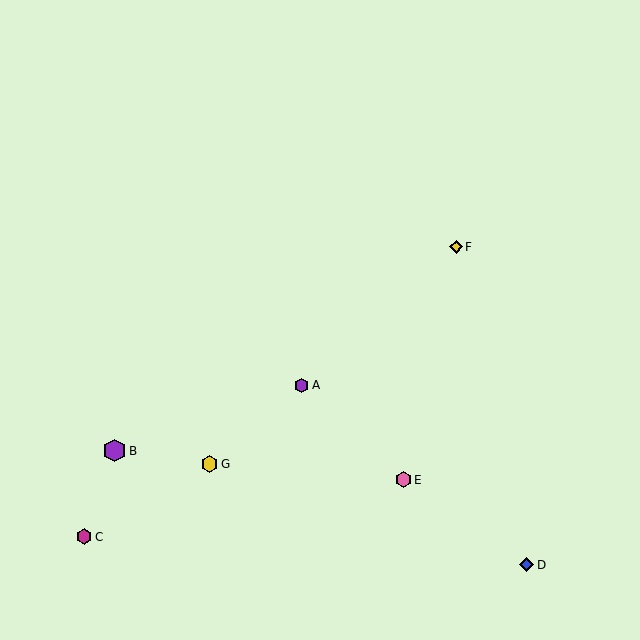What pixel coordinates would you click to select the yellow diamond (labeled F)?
Click at (456, 247) to select the yellow diamond F.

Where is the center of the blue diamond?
The center of the blue diamond is at (527, 565).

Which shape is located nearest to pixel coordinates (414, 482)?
The pink hexagon (labeled E) at (403, 480) is nearest to that location.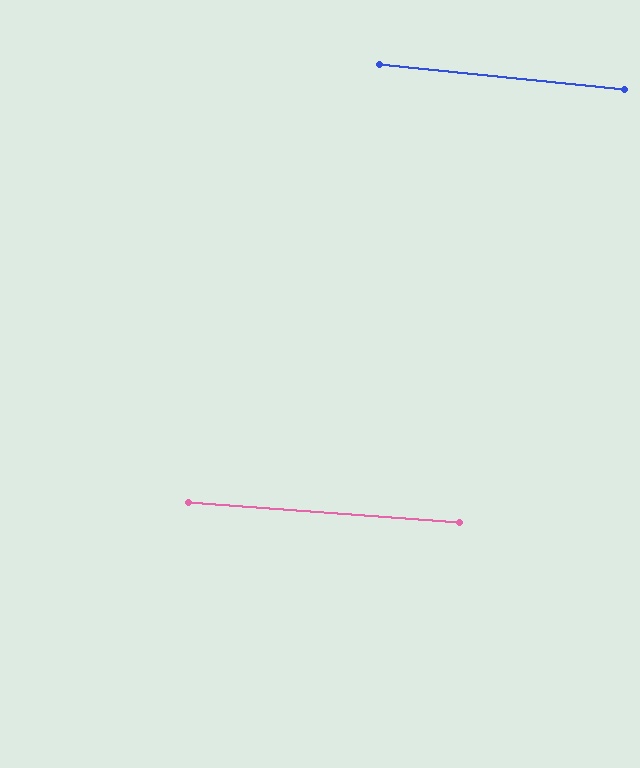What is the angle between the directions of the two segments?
Approximately 1 degree.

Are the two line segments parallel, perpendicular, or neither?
Parallel — their directions differ by only 1.4°.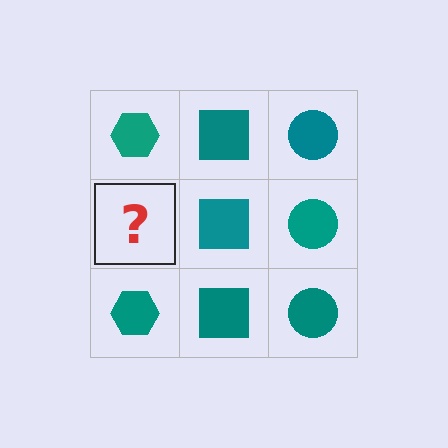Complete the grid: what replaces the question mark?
The question mark should be replaced with a teal hexagon.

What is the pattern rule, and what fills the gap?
The rule is that each column has a consistent shape. The gap should be filled with a teal hexagon.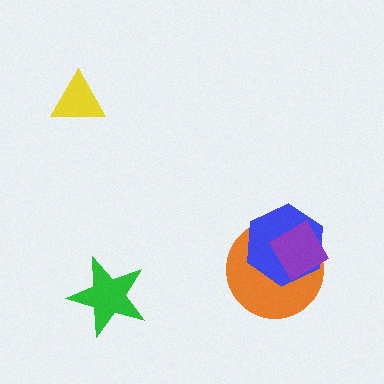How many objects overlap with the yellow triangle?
0 objects overlap with the yellow triangle.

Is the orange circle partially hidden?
Yes, it is partially covered by another shape.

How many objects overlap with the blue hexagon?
2 objects overlap with the blue hexagon.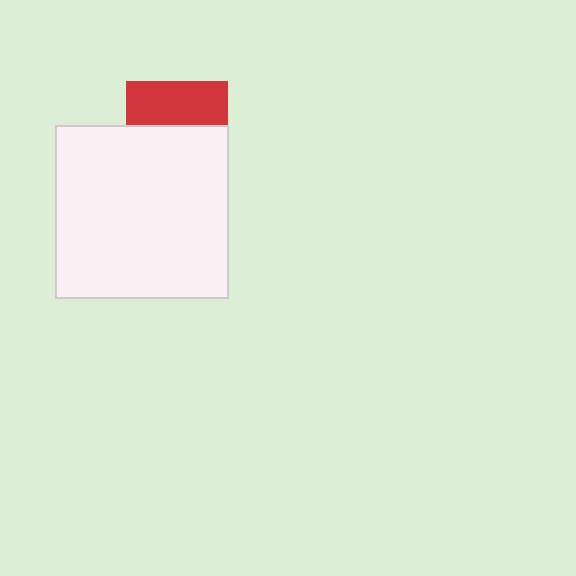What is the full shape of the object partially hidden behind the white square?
The partially hidden object is a red square.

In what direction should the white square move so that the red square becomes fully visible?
The white square should move down. That is the shortest direction to clear the overlap and leave the red square fully visible.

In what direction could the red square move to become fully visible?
The red square could move up. That would shift it out from behind the white square entirely.